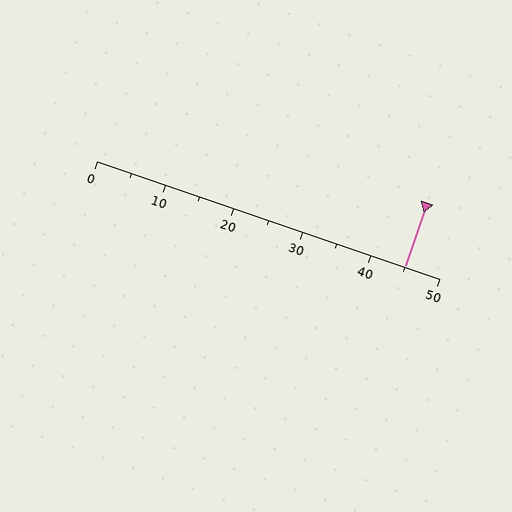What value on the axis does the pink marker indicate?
The marker indicates approximately 45.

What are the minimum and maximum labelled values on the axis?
The axis runs from 0 to 50.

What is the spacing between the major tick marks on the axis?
The major ticks are spaced 10 apart.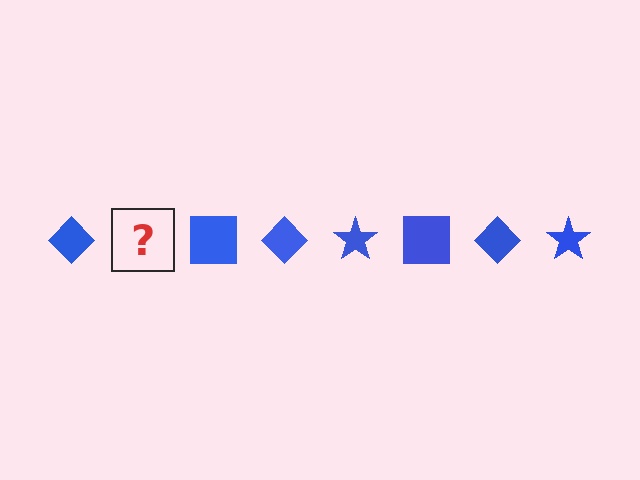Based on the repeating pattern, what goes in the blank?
The blank should be a blue star.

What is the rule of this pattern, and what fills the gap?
The rule is that the pattern cycles through diamond, star, square shapes in blue. The gap should be filled with a blue star.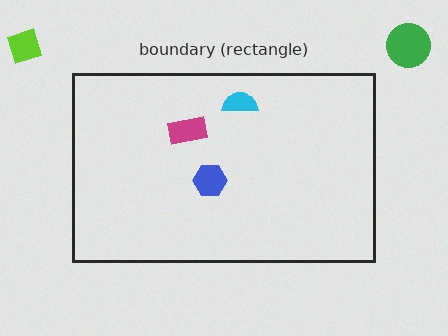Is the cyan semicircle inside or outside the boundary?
Inside.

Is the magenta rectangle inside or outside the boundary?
Inside.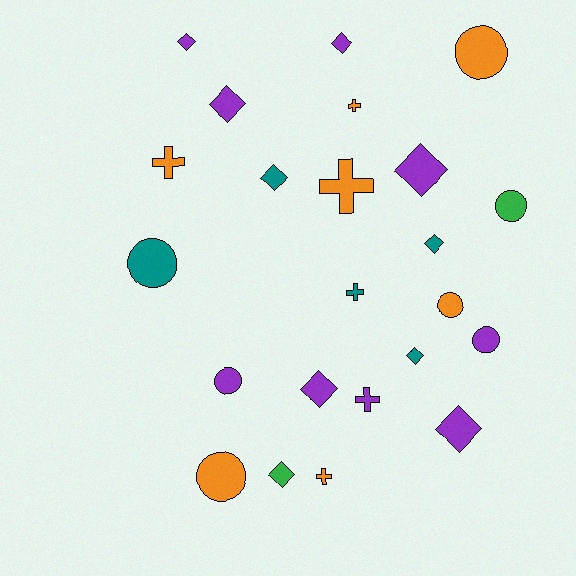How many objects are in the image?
There are 23 objects.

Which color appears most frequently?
Purple, with 9 objects.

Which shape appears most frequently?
Diamond, with 10 objects.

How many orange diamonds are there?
There are no orange diamonds.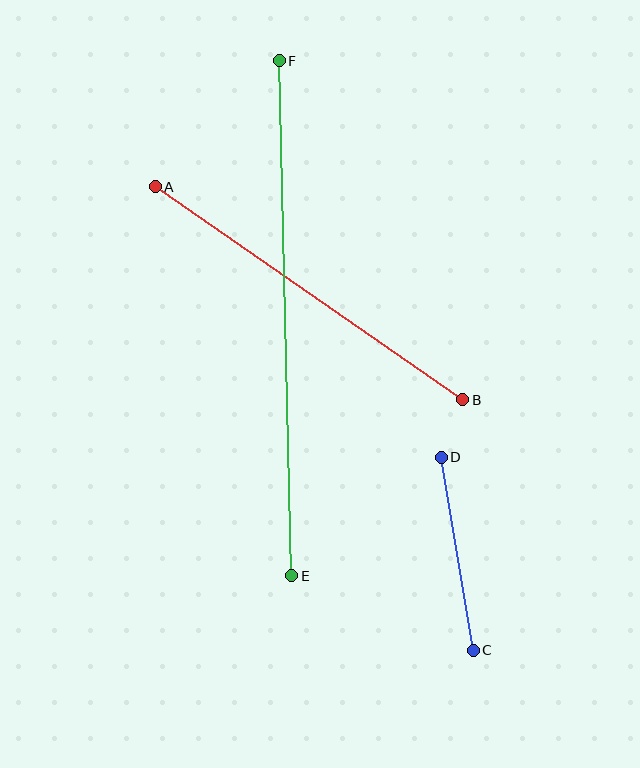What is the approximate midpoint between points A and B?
The midpoint is at approximately (309, 293) pixels.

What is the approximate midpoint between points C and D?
The midpoint is at approximately (457, 554) pixels.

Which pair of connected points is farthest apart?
Points E and F are farthest apart.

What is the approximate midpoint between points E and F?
The midpoint is at approximately (285, 318) pixels.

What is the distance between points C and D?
The distance is approximately 196 pixels.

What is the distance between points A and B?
The distance is approximately 374 pixels.